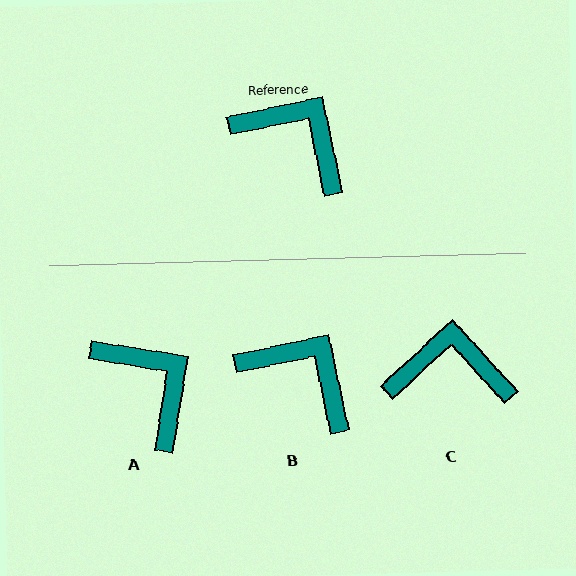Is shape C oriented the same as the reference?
No, it is off by about 31 degrees.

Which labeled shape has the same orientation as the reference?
B.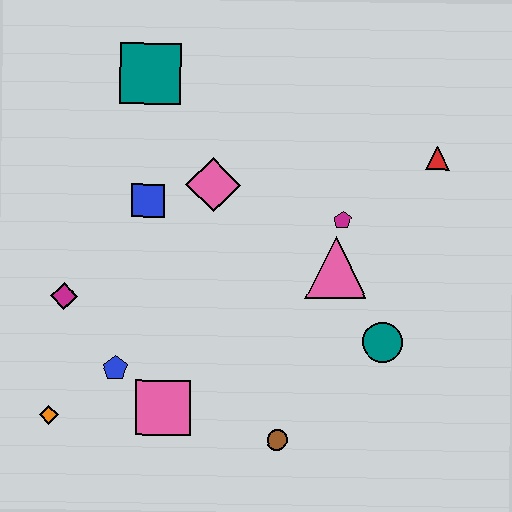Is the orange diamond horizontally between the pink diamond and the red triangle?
No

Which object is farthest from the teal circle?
The teal square is farthest from the teal circle.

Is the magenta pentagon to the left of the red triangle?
Yes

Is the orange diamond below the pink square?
Yes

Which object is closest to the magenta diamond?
The blue pentagon is closest to the magenta diamond.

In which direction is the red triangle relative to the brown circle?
The red triangle is above the brown circle.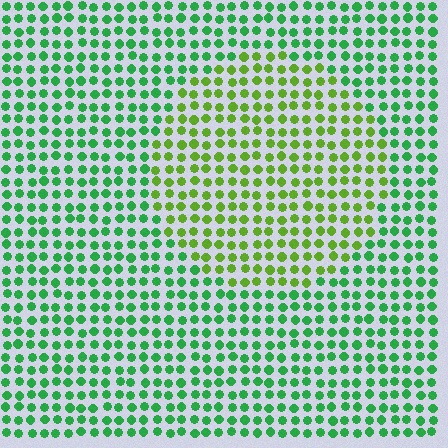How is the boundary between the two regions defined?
The boundary is defined purely by a slight shift in hue (about 39 degrees). Spacing, size, and orientation are identical on both sides.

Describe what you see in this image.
The image is filled with small green elements in a uniform arrangement. A circle-shaped region is visible where the elements are tinted to a slightly different hue, forming a subtle color boundary.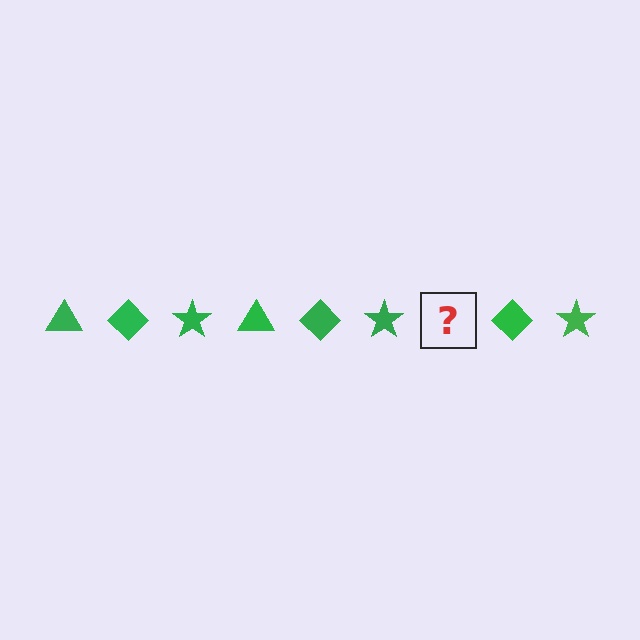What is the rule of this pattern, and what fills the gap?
The rule is that the pattern cycles through triangle, diamond, star shapes in green. The gap should be filled with a green triangle.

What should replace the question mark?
The question mark should be replaced with a green triangle.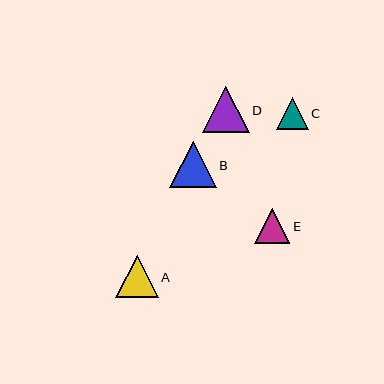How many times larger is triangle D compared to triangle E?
Triangle D is approximately 1.3 times the size of triangle E.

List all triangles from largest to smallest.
From largest to smallest: D, B, A, E, C.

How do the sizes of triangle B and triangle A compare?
Triangle B and triangle A are approximately the same size.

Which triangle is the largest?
Triangle D is the largest with a size of approximately 47 pixels.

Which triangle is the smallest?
Triangle C is the smallest with a size of approximately 31 pixels.